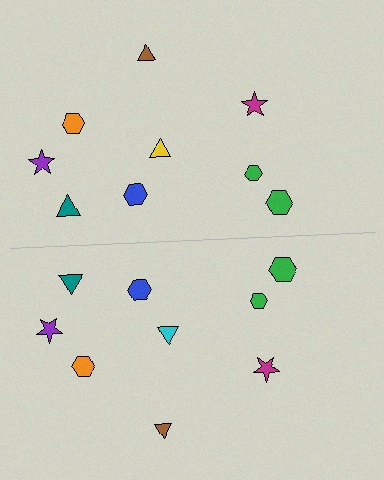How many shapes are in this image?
There are 18 shapes in this image.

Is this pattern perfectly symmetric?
No, the pattern is not perfectly symmetric. The cyan triangle on the bottom side breaks the symmetry — its mirror counterpart is yellow.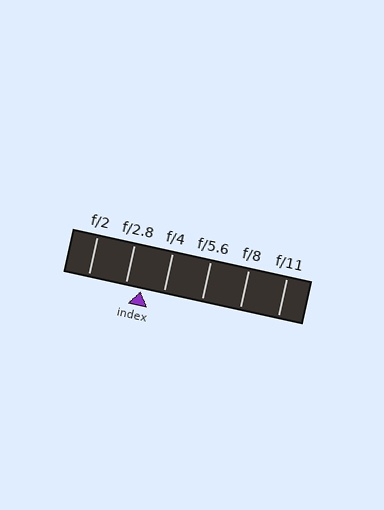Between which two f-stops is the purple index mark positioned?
The index mark is between f/2.8 and f/4.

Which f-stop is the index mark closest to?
The index mark is closest to f/2.8.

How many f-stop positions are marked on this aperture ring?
There are 6 f-stop positions marked.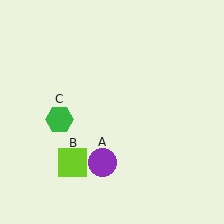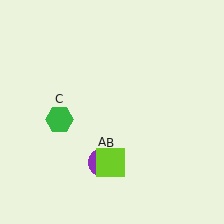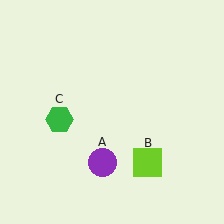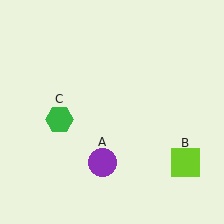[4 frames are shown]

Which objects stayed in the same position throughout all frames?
Purple circle (object A) and green hexagon (object C) remained stationary.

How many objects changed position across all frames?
1 object changed position: lime square (object B).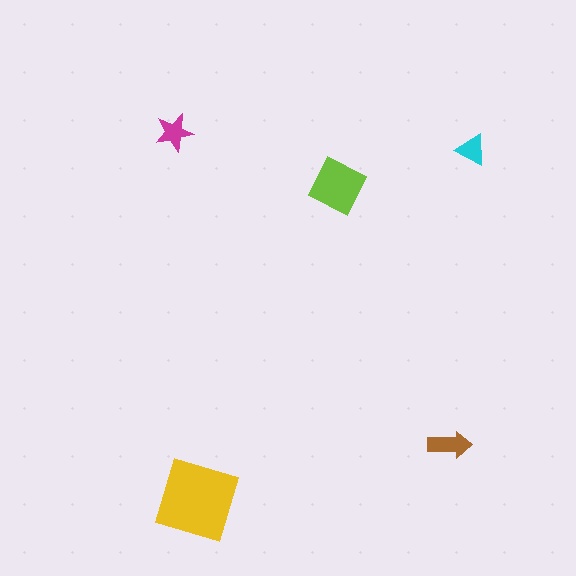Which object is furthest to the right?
The cyan triangle is rightmost.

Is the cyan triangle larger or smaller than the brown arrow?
Smaller.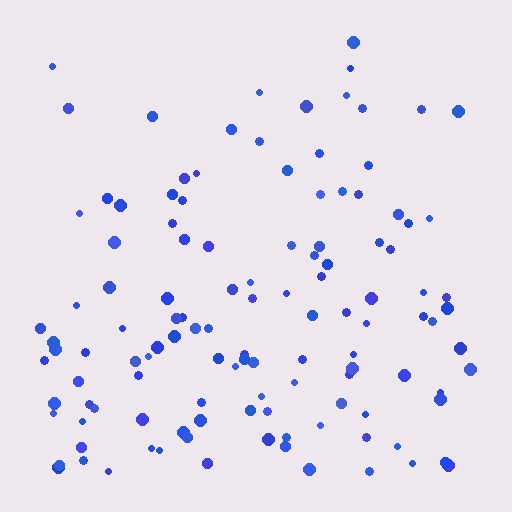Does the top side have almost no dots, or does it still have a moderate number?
Still a moderate number, just noticeably fewer than the bottom.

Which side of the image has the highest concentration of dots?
The bottom.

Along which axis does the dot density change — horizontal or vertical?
Vertical.